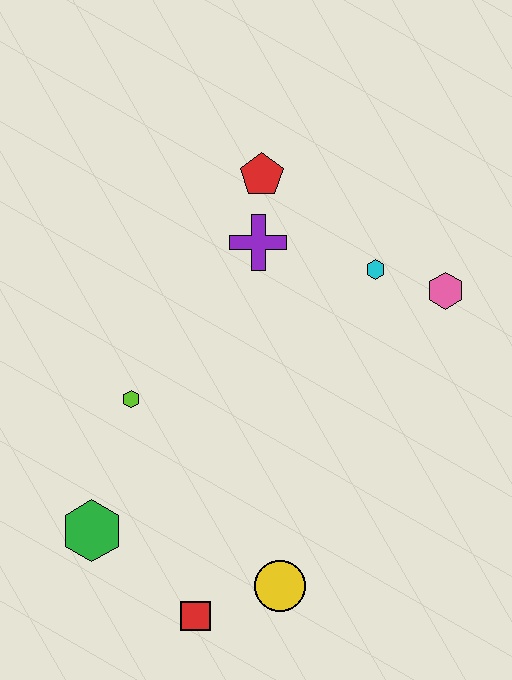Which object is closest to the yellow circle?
The red square is closest to the yellow circle.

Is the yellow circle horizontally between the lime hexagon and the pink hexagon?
Yes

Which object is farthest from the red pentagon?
The red square is farthest from the red pentagon.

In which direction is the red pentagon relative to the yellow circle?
The red pentagon is above the yellow circle.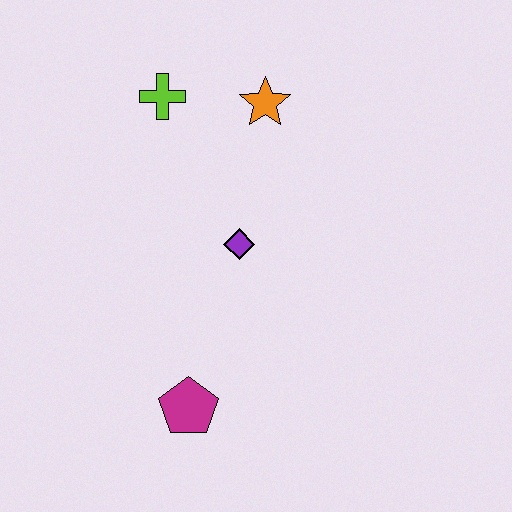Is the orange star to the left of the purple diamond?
No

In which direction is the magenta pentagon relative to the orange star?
The magenta pentagon is below the orange star.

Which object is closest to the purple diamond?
The orange star is closest to the purple diamond.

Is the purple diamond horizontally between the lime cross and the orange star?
Yes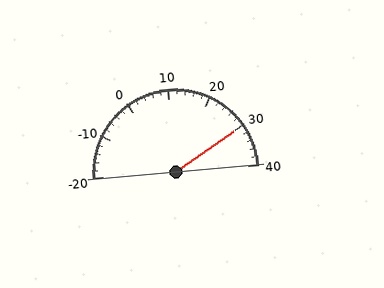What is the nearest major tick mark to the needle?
The nearest major tick mark is 30.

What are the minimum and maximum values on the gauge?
The gauge ranges from -20 to 40.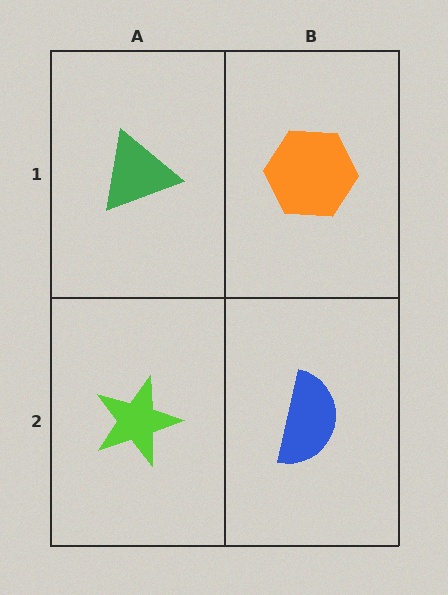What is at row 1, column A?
A green triangle.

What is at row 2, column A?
A lime star.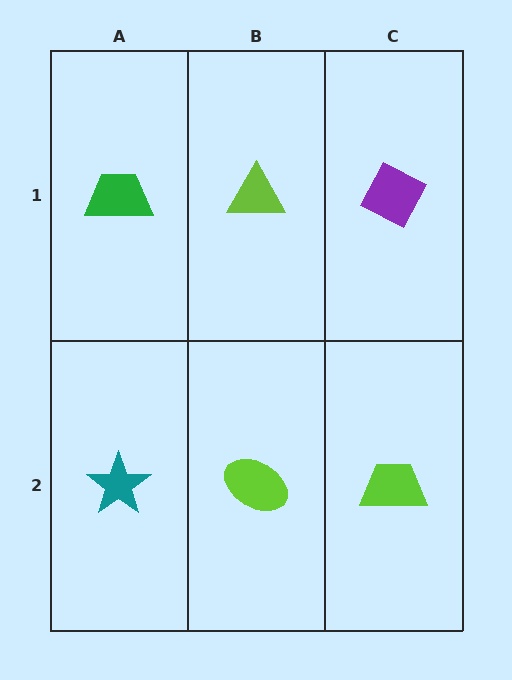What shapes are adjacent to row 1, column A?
A teal star (row 2, column A), a lime triangle (row 1, column B).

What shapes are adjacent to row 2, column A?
A green trapezoid (row 1, column A), a lime ellipse (row 2, column B).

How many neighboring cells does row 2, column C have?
2.